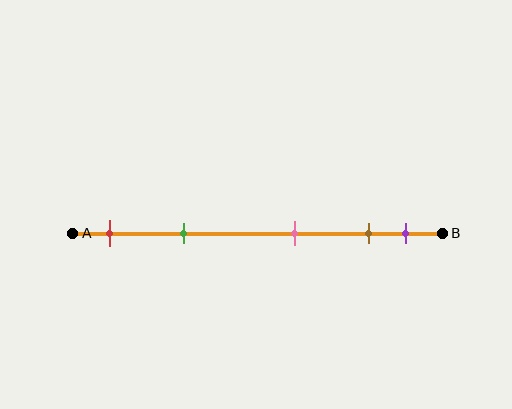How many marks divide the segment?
There are 5 marks dividing the segment.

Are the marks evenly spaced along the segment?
No, the marks are not evenly spaced.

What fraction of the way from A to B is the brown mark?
The brown mark is approximately 80% (0.8) of the way from A to B.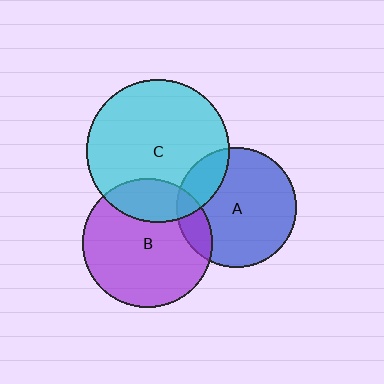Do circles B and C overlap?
Yes.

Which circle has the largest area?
Circle C (cyan).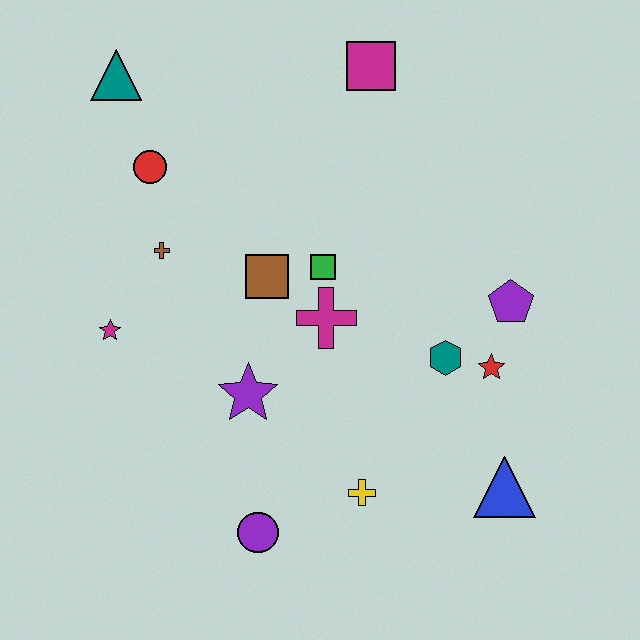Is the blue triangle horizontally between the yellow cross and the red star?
No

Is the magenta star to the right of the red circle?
No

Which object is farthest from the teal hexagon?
The teal triangle is farthest from the teal hexagon.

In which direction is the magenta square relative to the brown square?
The magenta square is above the brown square.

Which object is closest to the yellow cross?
The purple circle is closest to the yellow cross.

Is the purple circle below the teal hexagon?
Yes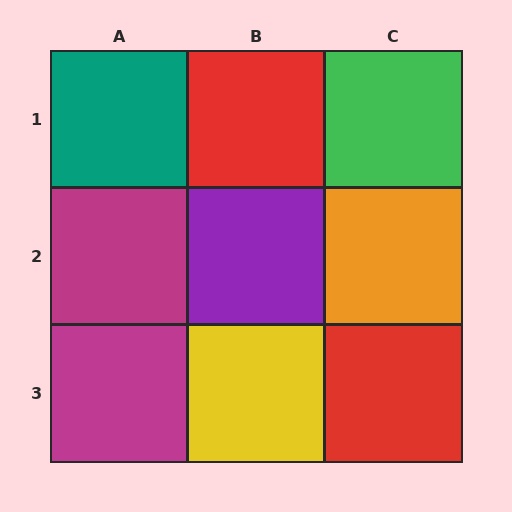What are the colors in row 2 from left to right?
Magenta, purple, orange.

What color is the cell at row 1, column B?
Red.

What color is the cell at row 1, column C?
Green.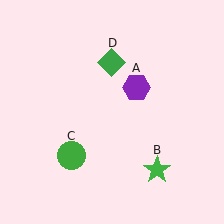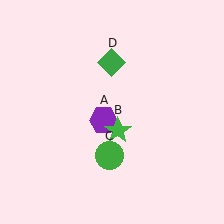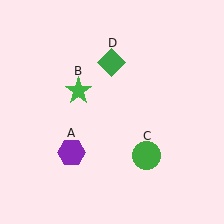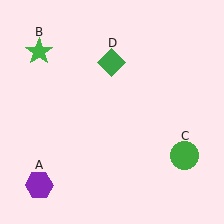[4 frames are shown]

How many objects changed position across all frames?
3 objects changed position: purple hexagon (object A), green star (object B), green circle (object C).